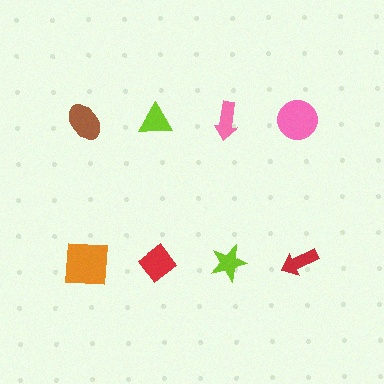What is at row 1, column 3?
A pink arrow.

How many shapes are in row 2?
4 shapes.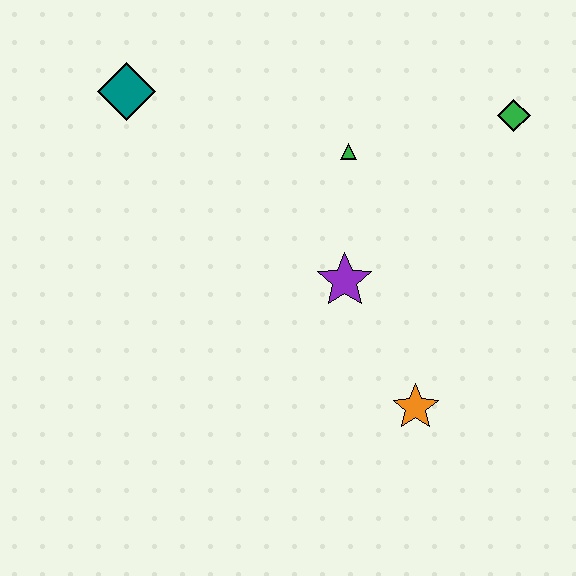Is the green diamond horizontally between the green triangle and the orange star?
No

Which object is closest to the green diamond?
The green triangle is closest to the green diamond.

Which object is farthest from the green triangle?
The orange star is farthest from the green triangle.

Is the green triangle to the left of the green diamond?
Yes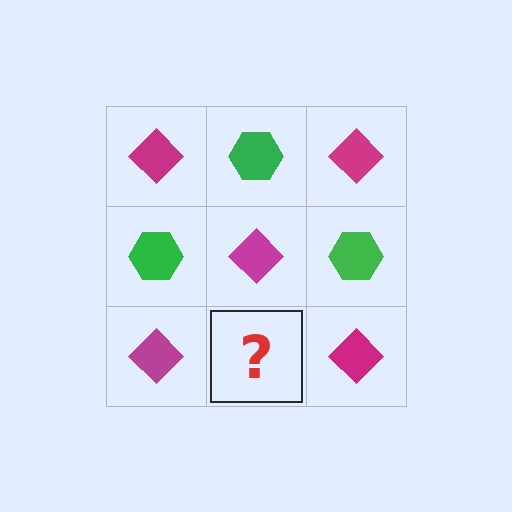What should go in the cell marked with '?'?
The missing cell should contain a green hexagon.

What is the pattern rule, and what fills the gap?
The rule is that it alternates magenta diamond and green hexagon in a checkerboard pattern. The gap should be filled with a green hexagon.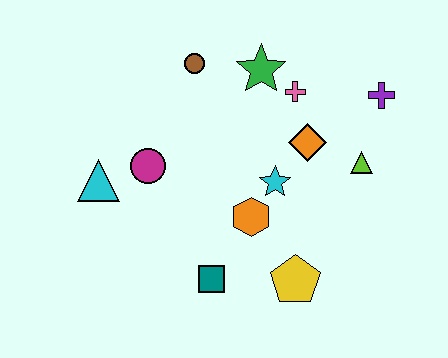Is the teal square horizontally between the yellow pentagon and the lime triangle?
No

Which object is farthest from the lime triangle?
The cyan triangle is farthest from the lime triangle.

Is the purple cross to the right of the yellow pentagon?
Yes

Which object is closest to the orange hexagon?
The cyan star is closest to the orange hexagon.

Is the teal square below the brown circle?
Yes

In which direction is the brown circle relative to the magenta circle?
The brown circle is above the magenta circle.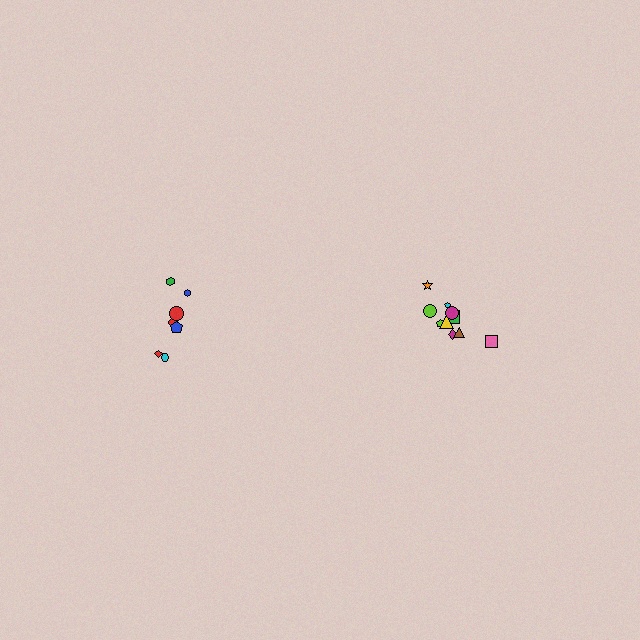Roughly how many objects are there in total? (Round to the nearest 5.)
Roughly 15 objects in total.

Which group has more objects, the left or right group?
The right group.